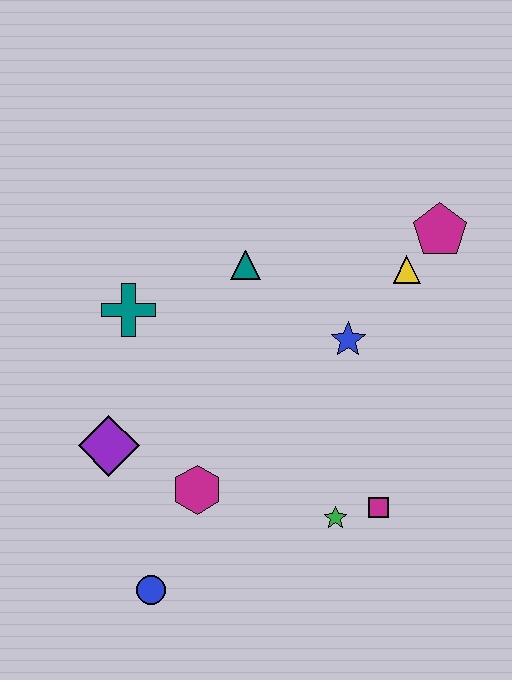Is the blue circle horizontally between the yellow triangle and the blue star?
No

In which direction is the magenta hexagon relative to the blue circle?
The magenta hexagon is above the blue circle.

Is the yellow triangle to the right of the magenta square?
Yes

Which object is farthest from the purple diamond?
The magenta pentagon is farthest from the purple diamond.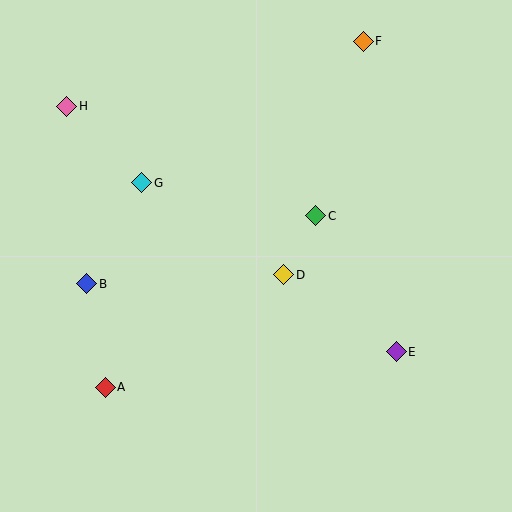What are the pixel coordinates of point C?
Point C is at (316, 216).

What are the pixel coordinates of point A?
Point A is at (105, 387).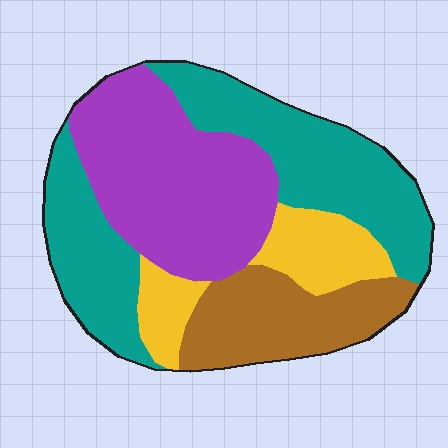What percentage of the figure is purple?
Purple covers about 30% of the figure.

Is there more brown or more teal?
Teal.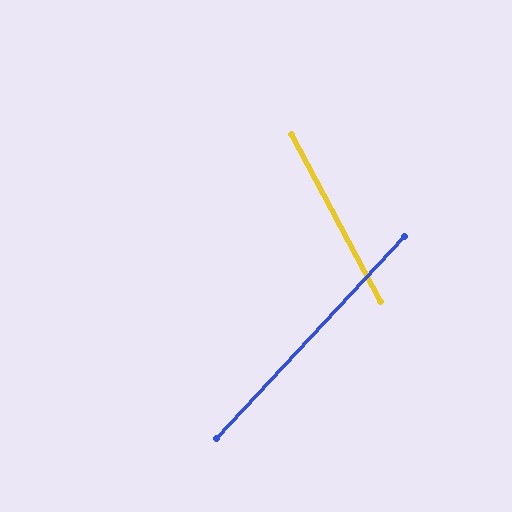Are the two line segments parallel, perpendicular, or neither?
Neither parallel nor perpendicular — they differ by about 71°.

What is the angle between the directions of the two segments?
Approximately 71 degrees.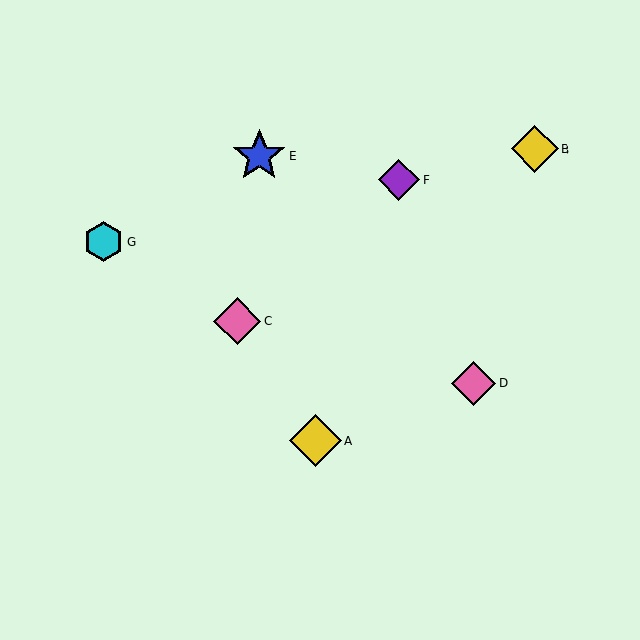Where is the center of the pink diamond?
The center of the pink diamond is at (237, 321).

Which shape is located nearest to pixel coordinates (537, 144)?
The yellow diamond (labeled B) at (535, 149) is nearest to that location.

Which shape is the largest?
The blue star (labeled E) is the largest.